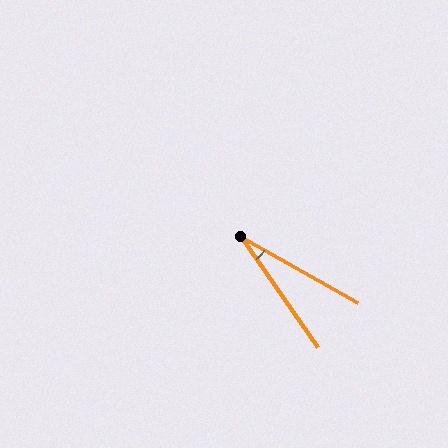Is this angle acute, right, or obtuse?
It is acute.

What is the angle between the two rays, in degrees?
Approximately 26 degrees.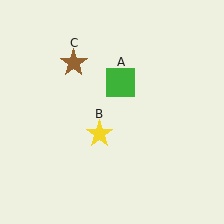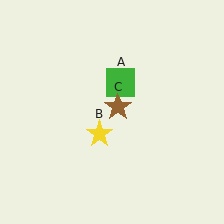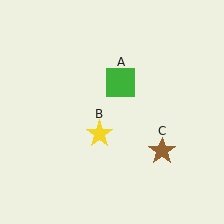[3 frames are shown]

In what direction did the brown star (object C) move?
The brown star (object C) moved down and to the right.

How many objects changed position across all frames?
1 object changed position: brown star (object C).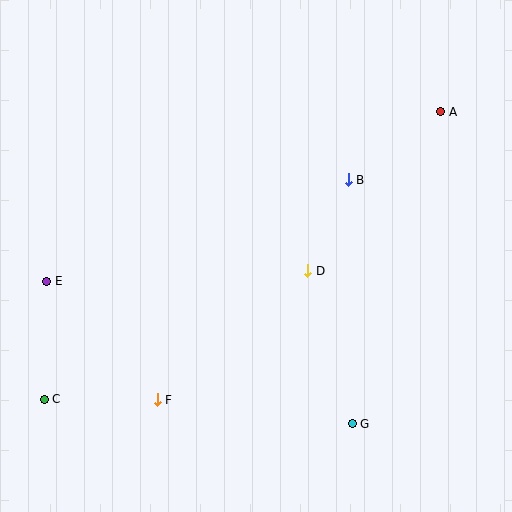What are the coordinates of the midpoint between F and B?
The midpoint between F and B is at (253, 290).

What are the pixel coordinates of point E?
Point E is at (47, 281).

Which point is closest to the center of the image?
Point D at (308, 271) is closest to the center.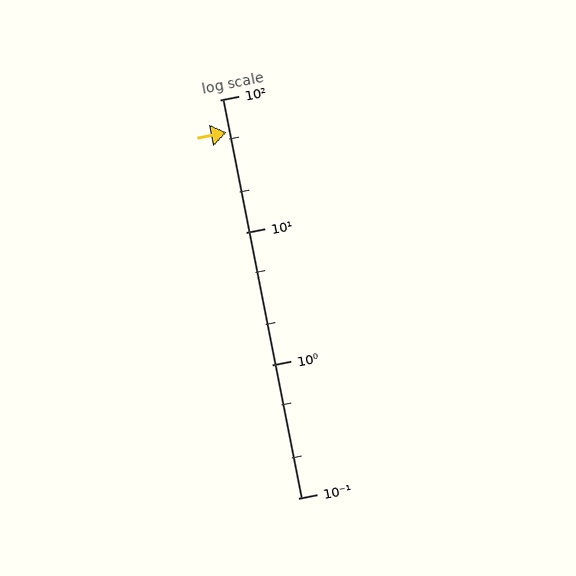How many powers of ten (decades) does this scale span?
The scale spans 3 decades, from 0.1 to 100.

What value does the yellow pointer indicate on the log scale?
The pointer indicates approximately 57.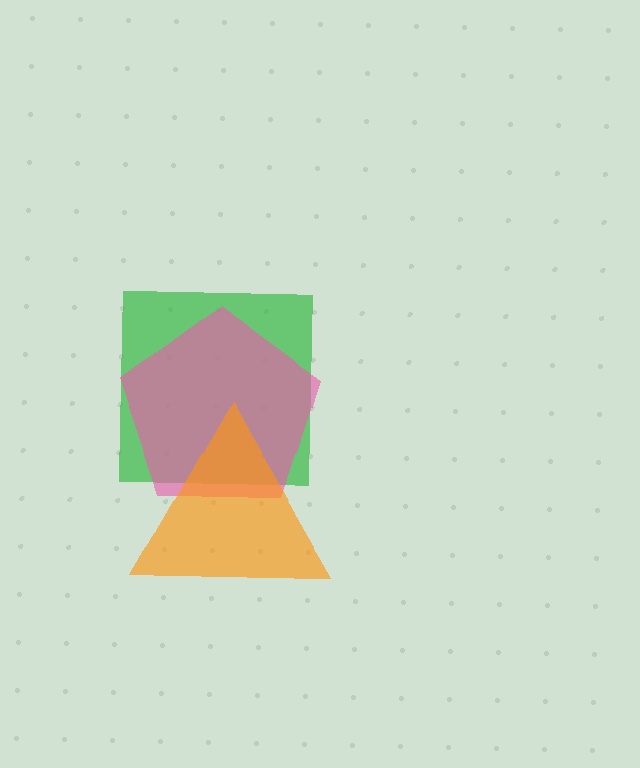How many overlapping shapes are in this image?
There are 3 overlapping shapes in the image.